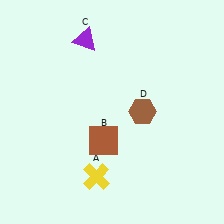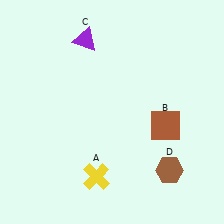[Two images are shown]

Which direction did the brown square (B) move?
The brown square (B) moved right.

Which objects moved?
The objects that moved are: the brown square (B), the brown hexagon (D).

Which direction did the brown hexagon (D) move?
The brown hexagon (D) moved down.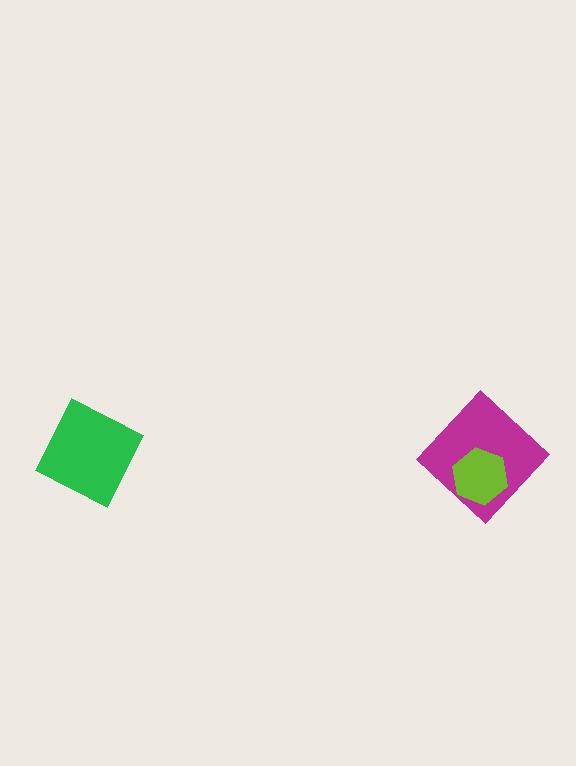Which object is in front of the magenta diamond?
The lime hexagon is in front of the magenta diamond.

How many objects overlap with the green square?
0 objects overlap with the green square.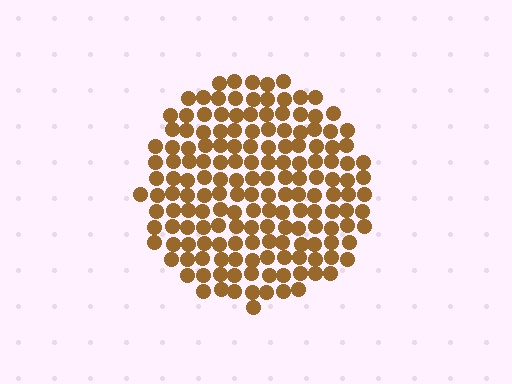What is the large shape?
The large shape is a circle.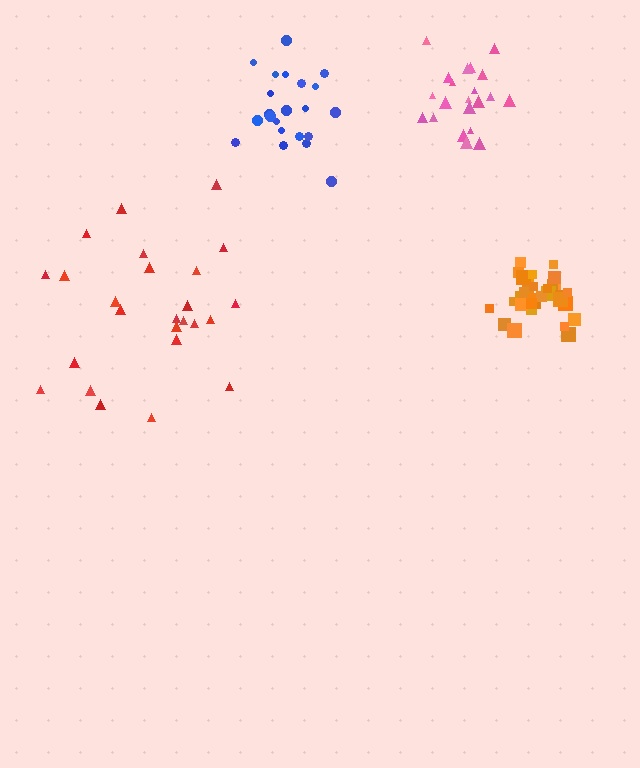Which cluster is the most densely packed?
Orange.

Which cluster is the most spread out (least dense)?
Red.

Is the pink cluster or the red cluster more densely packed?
Pink.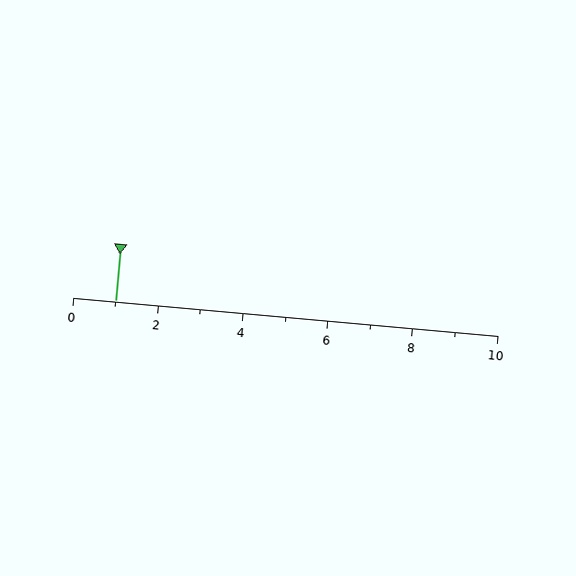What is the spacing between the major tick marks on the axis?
The major ticks are spaced 2 apart.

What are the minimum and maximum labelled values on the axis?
The axis runs from 0 to 10.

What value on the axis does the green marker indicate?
The marker indicates approximately 1.